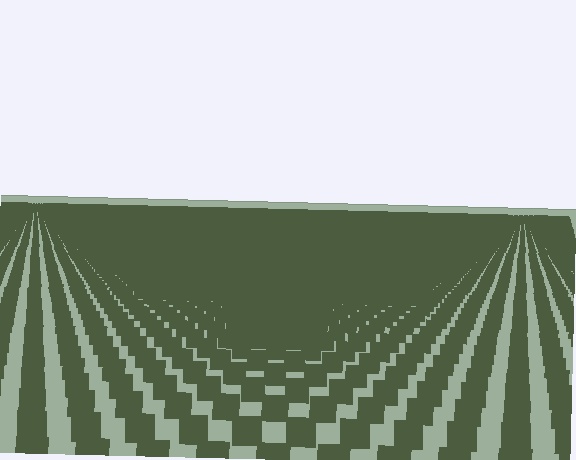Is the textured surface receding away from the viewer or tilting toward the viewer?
The surface is receding away from the viewer. Texture elements get smaller and denser toward the top.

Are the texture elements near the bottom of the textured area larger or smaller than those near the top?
Larger. Near the bottom, elements are closer to the viewer and appear at a bigger on-screen size.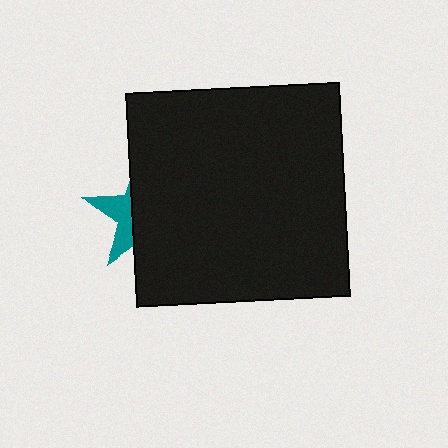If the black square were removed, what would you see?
You would see the complete teal star.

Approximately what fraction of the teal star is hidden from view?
Roughly 67% of the teal star is hidden behind the black square.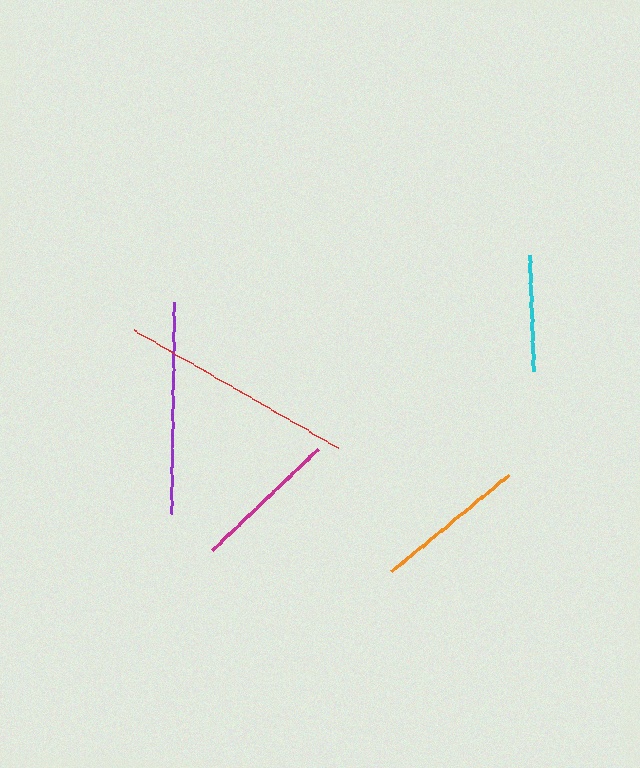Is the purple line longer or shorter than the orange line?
The purple line is longer than the orange line.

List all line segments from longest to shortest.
From longest to shortest: red, purple, orange, magenta, cyan.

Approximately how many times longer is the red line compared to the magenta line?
The red line is approximately 1.6 times the length of the magenta line.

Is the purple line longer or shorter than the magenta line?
The purple line is longer than the magenta line.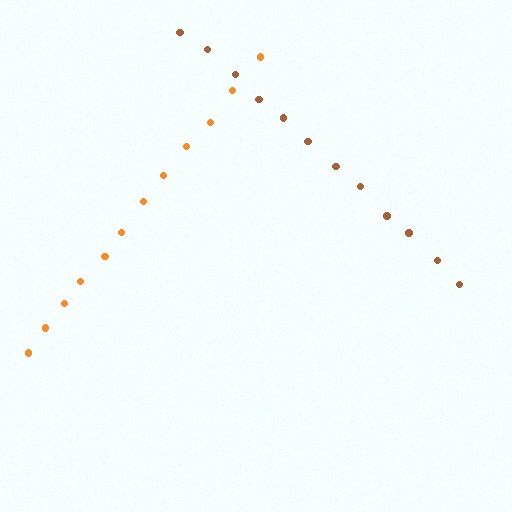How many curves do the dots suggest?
There are 2 distinct paths.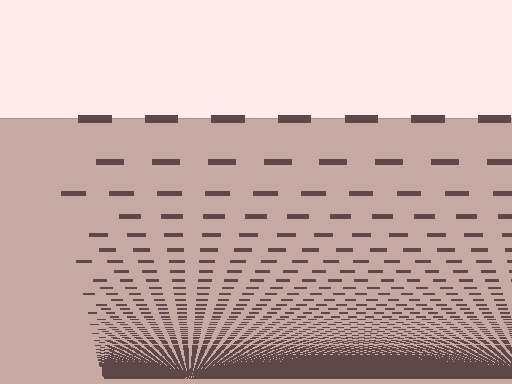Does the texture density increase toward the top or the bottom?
Density increases toward the bottom.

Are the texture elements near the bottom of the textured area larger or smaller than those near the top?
Smaller. The gradient is inverted — elements near the bottom are smaller and denser.